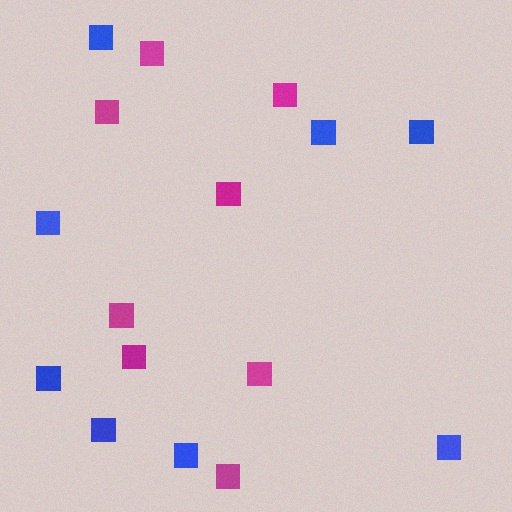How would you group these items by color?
There are 2 groups: one group of magenta squares (8) and one group of blue squares (8).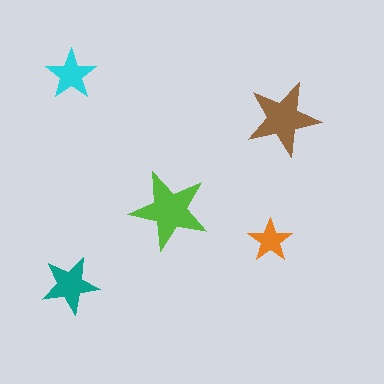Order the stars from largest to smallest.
the lime one, the brown one, the teal one, the cyan one, the orange one.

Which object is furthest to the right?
The brown star is rightmost.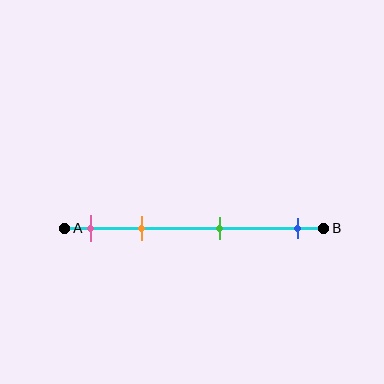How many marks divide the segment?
There are 4 marks dividing the segment.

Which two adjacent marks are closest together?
The pink and orange marks are the closest adjacent pair.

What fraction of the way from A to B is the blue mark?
The blue mark is approximately 90% (0.9) of the way from A to B.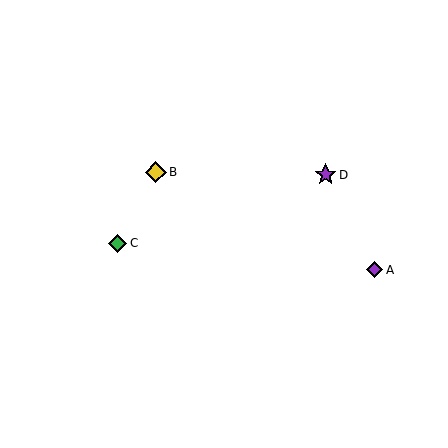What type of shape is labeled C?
Shape C is a green diamond.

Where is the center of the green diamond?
The center of the green diamond is at (117, 243).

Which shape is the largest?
The purple star (labeled D) is the largest.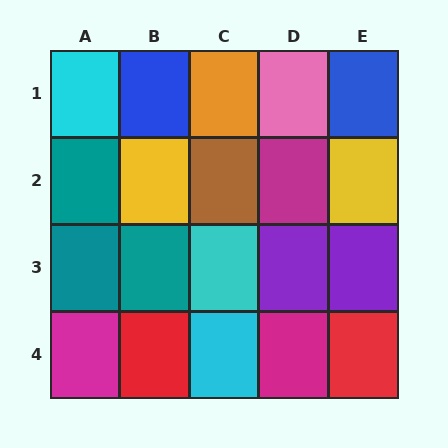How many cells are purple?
2 cells are purple.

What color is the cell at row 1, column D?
Pink.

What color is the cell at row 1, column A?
Cyan.